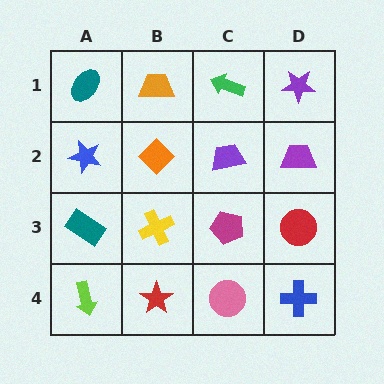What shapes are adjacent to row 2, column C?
A green arrow (row 1, column C), a magenta pentagon (row 3, column C), an orange diamond (row 2, column B), a purple trapezoid (row 2, column D).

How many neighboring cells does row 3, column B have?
4.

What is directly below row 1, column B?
An orange diamond.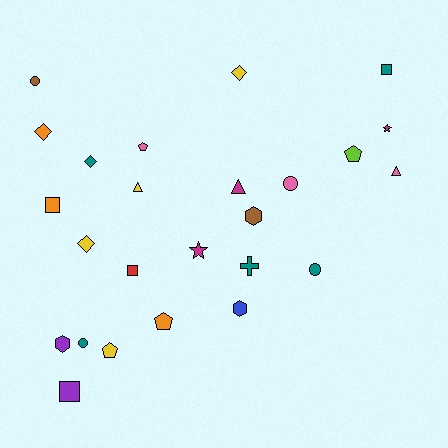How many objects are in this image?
There are 25 objects.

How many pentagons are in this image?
There are 4 pentagons.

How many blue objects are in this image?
There is 1 blue object.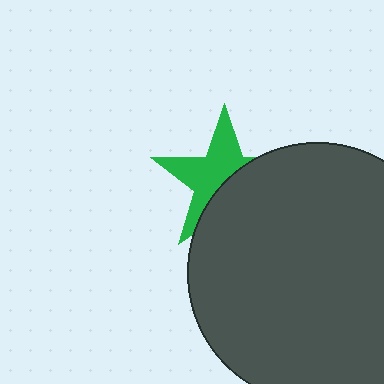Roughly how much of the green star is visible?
About half of it is visible (roughly 53%).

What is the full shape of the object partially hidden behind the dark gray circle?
The partially hidden object is a green star.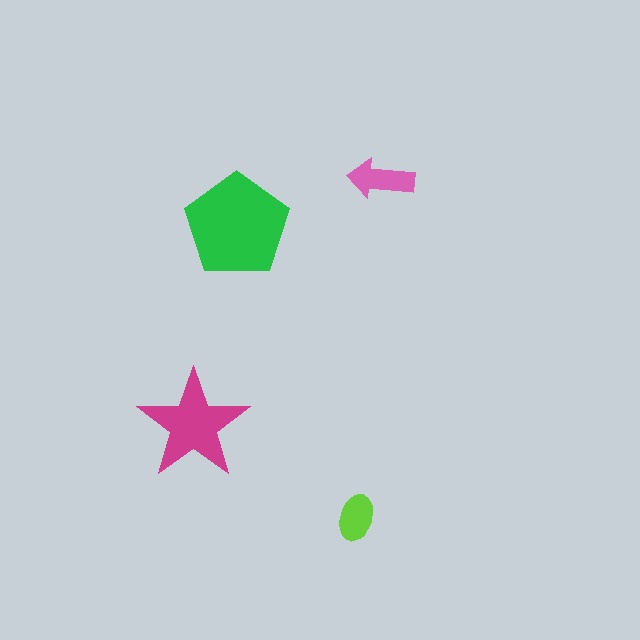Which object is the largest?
The green pentagon.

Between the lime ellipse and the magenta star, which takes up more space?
The magenta star.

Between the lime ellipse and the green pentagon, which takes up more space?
The green pentagon.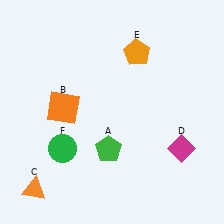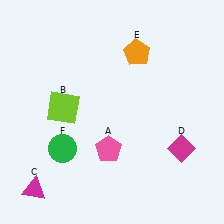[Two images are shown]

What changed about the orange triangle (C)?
In Image 1, C is orange. In Image 2, it changed to magenta.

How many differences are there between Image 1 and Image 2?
There are 3 differences between the two images.